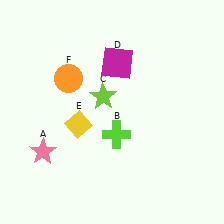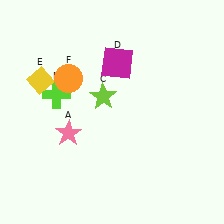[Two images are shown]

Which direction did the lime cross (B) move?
The lime cross (B) moved left.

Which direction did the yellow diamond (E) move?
The yellow diamond (E) moved up.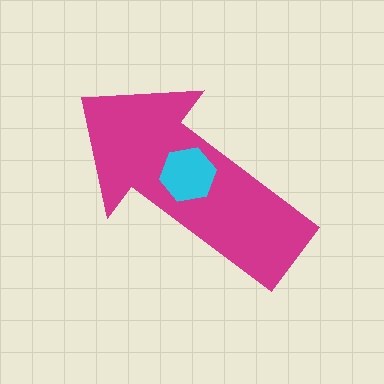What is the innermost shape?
The cyan hexagon.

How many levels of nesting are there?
2.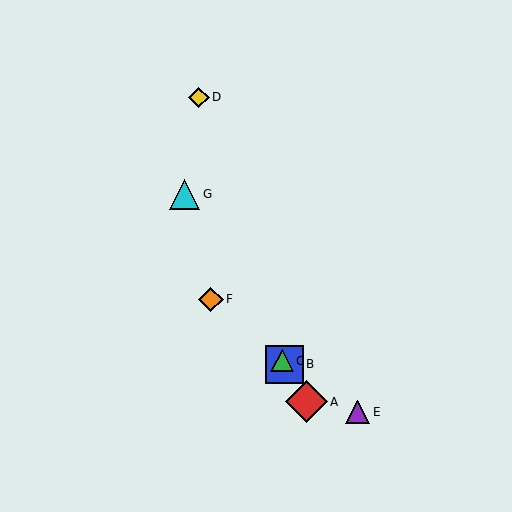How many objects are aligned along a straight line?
4 objects (A, B, C, G) are aligned along a straight line.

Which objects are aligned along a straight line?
Objects A, B, C, G are aligned along a straight line.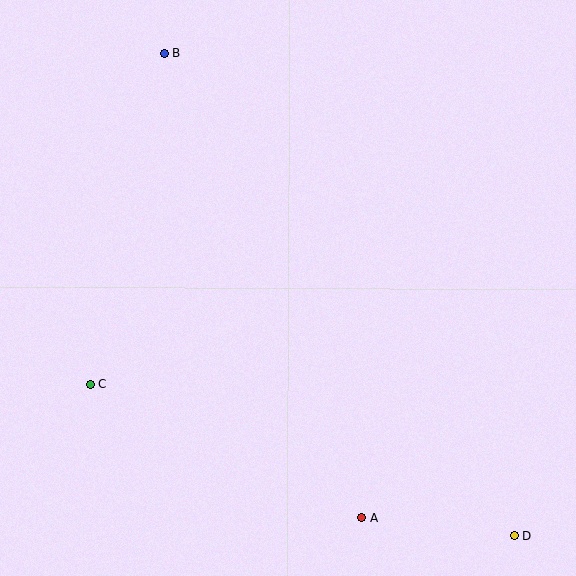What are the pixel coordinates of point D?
Point D is at (514, 536).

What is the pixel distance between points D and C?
The distance between D and C is 451 pixels.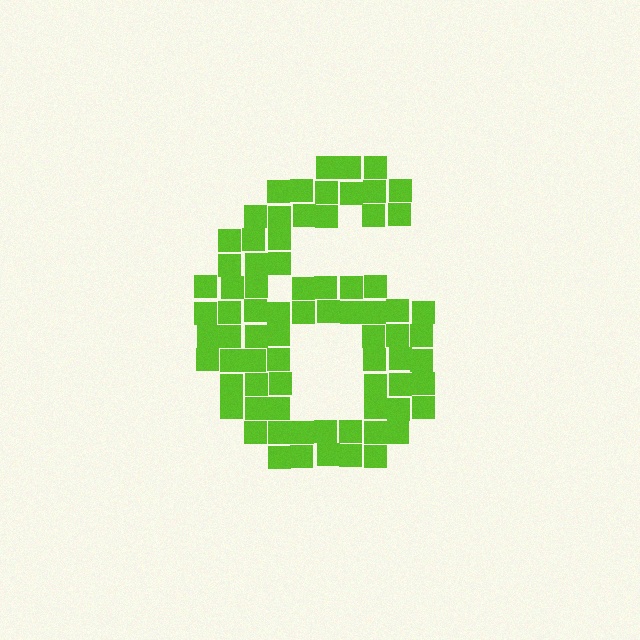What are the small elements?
The small elements are squares.